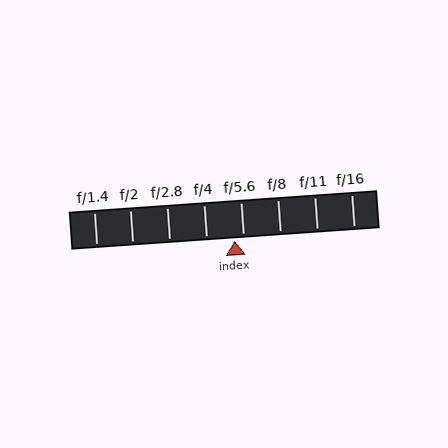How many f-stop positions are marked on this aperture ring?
There are 8 f-stop positions marked.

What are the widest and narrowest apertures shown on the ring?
The widest aperture shown is f/1.4 and the narrowest is f/16.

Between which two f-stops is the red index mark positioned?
The index mark is between f/4 and f/5.6.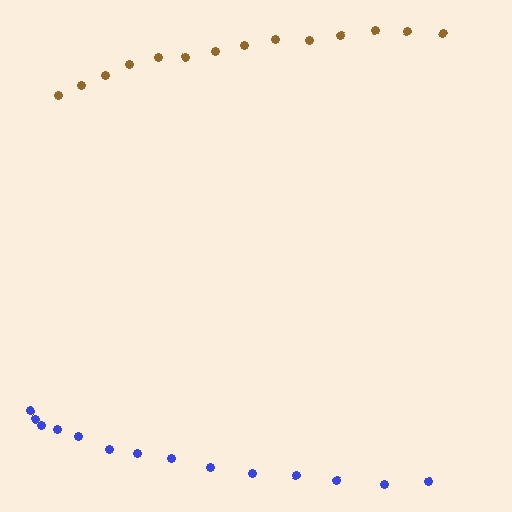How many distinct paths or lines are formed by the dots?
There are 2 distinct paths.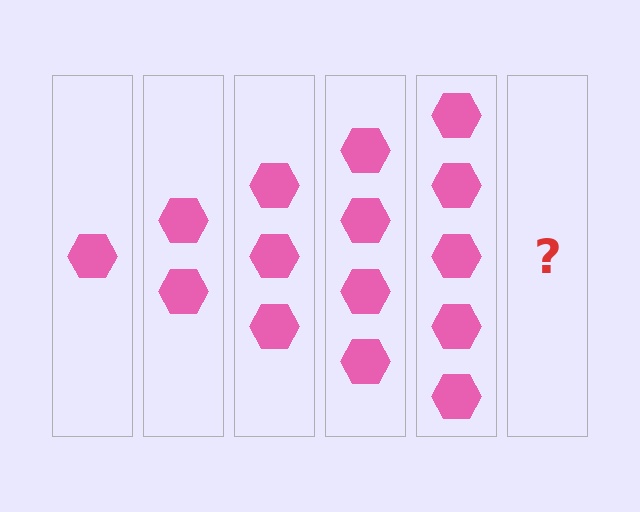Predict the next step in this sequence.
The next step is 6 hexagons.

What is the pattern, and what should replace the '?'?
The pattern is that each step adds one more hexagon. The '?' should be 6 hexagons.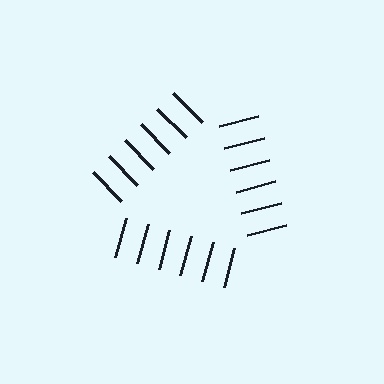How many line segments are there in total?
18 — 6 along each of the 3 edges.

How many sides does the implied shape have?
3 sides — the line-ends trace a triangle.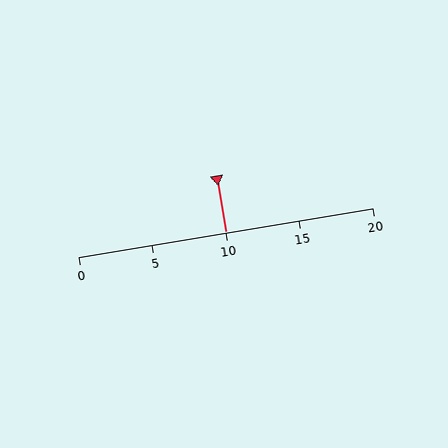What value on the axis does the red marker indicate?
The marker indicates approximately 10.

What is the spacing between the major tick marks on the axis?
The major ticks are spaced 5 apart.